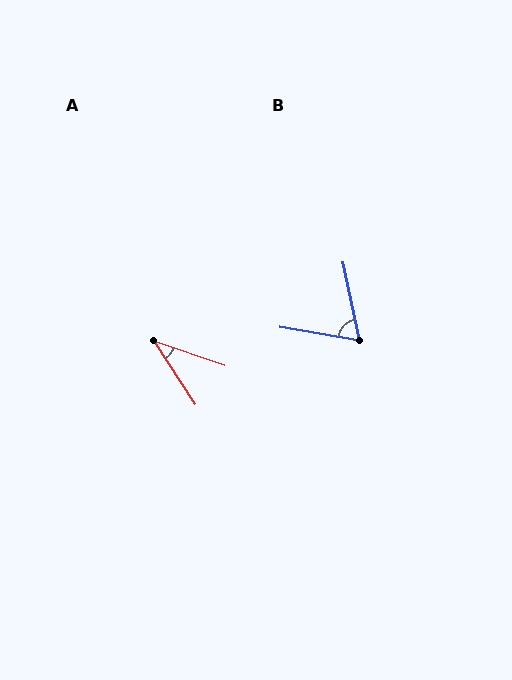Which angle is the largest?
B, at approximately 69 degrees.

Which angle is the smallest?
A, at approximately 37 degrees.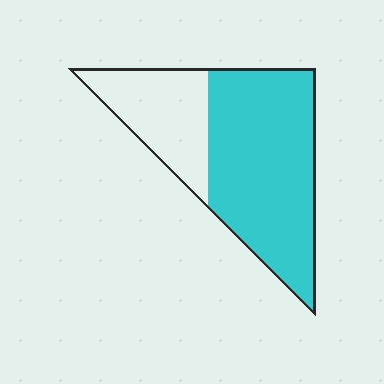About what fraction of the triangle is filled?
About two thirds (2/3).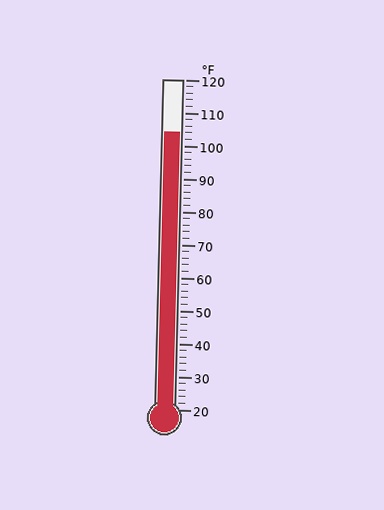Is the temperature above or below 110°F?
The temperature is below 110°F.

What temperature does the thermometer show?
The thermometer shows approximately 104°F.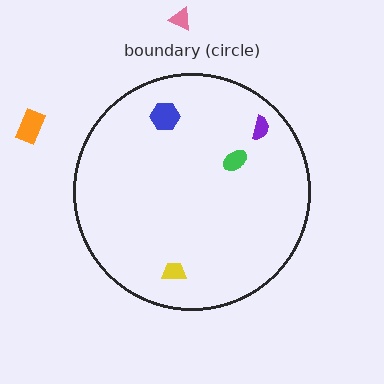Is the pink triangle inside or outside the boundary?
Outside.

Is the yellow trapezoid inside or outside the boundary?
Inside.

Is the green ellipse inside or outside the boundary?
Inside.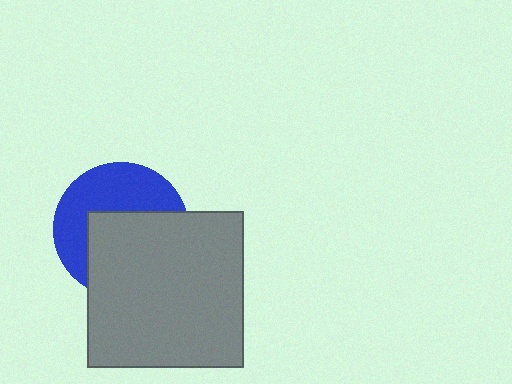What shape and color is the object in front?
The object in front is a gray square.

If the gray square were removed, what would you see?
You would see the complete blue circle.